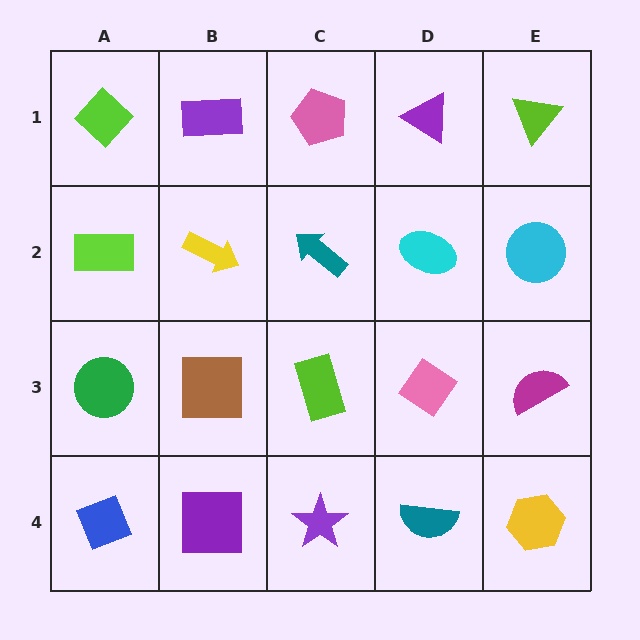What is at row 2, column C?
A teal arrow.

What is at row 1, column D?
A purple triangle.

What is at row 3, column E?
A magenta semicircle.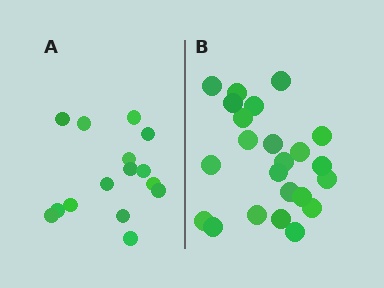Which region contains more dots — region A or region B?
Region B (the right region) has more dots.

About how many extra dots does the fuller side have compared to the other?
Region B has roughly 8 or so more dots than region A.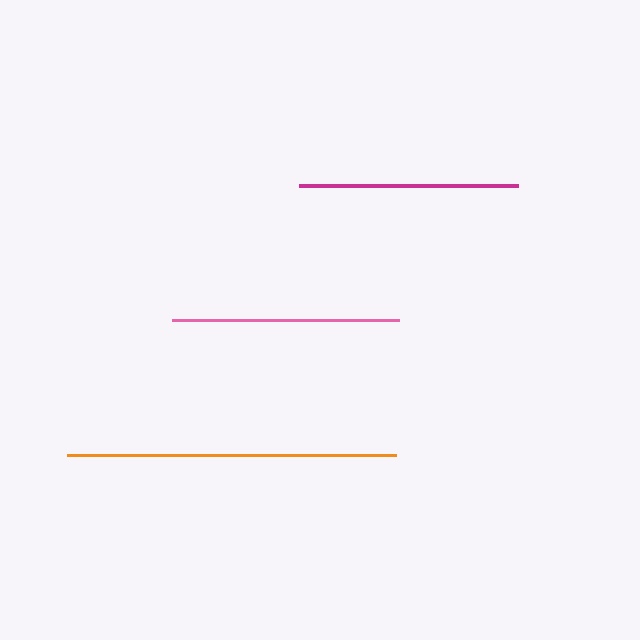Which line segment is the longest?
The orange line is the longest at approximately 329 pixels.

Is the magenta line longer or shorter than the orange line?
The orange line is longer than the magenta line.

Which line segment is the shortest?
The magenta line is the shortest at approximately 219 pixels.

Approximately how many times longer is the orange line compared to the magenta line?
The orange line is approximately 1.5 times the length of the magenta line.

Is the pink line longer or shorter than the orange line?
The orange line is longer than the pink line.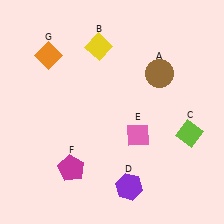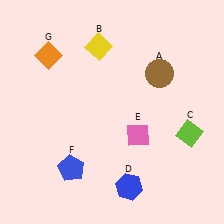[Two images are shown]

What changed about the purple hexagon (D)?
In Image 1, D is purple. In Image 2, it changed to blue.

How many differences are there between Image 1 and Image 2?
There are 2 differences between the two images.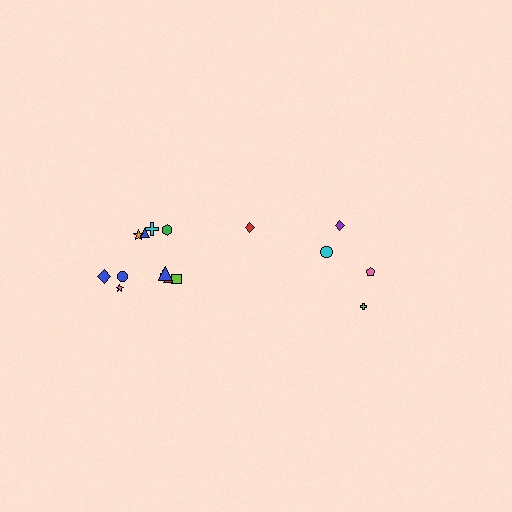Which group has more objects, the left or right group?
The left group.